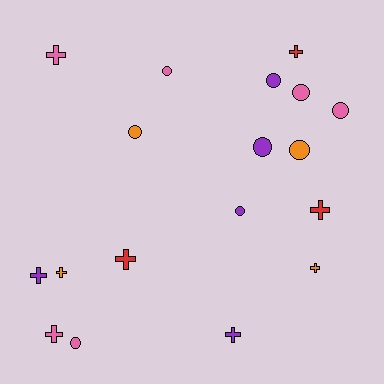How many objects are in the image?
There are 18 objects.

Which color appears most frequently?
Pink, with 6 objects.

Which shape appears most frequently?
Circle, with 9 objects.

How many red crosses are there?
There are 3 red crosses.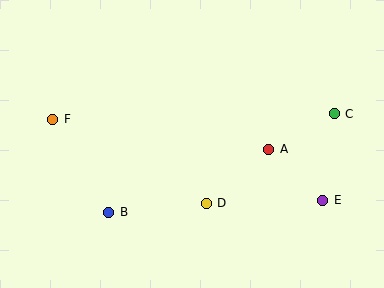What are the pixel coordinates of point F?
Point F is at (53, 119).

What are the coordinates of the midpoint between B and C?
The midpoint between B and C is at (221, 163).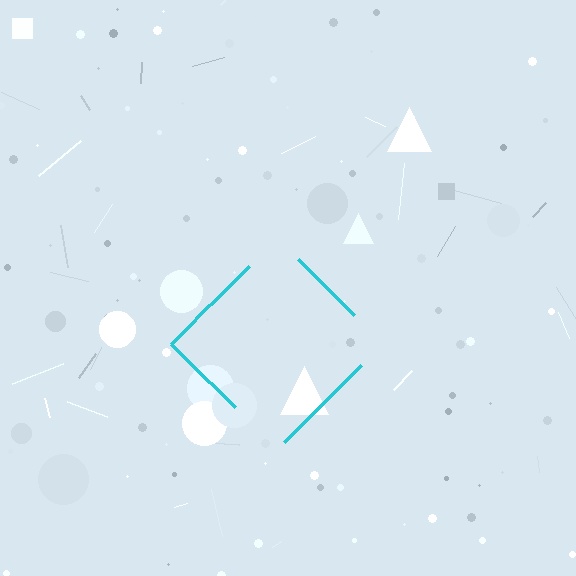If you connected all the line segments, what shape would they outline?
They would outline a diamond.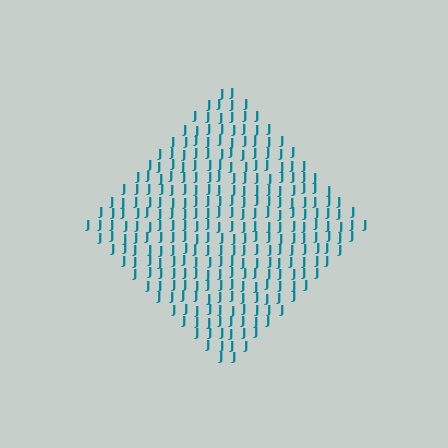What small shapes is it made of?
It is made of small letter J's.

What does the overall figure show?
The overall figure shows a diamond.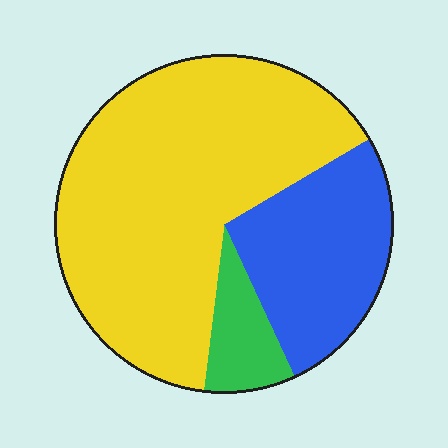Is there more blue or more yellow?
Yellow.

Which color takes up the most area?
Yellow, at roughly 65%.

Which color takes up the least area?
Green, at roughly 10%.